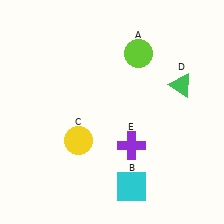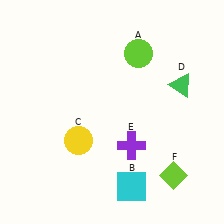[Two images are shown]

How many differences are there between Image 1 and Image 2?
There is 1 difference between the two images.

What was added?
A lime diamond (F) was added in Image 2.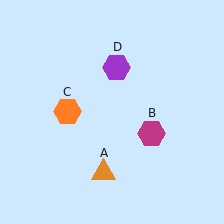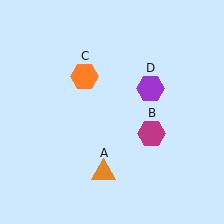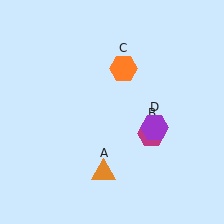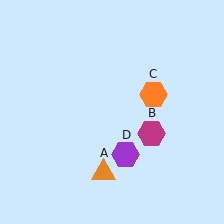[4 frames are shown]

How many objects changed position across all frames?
2 objects changed position: orange hexagon (object C), purple hexagon (object D).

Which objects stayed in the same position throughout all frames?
Orange triangle (object A) and magenta hexagon (object B) remained stationary.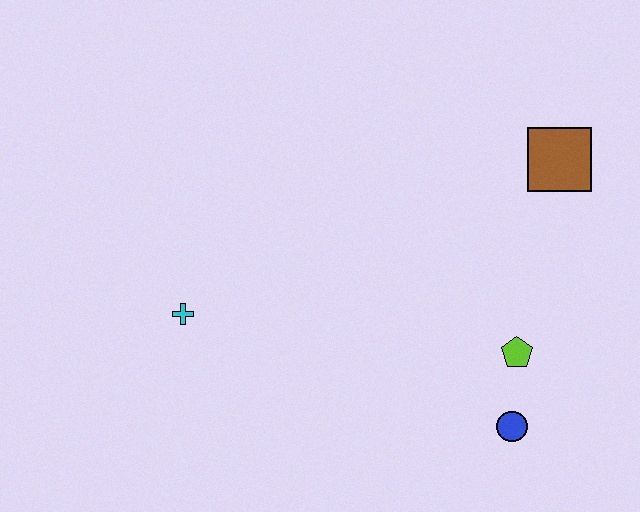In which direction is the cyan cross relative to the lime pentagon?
The cyan cross is to the left of the lime pentagon.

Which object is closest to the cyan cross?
The lime pentagon is closest to the cyan cross.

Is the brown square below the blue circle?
No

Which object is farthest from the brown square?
The cyan cross is farthest from the brown square.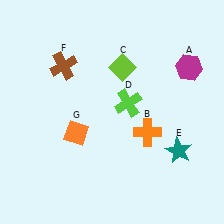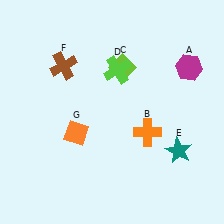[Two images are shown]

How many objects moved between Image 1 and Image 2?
1 object moved between the two images.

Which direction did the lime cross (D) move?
The lime cross (D) moved up.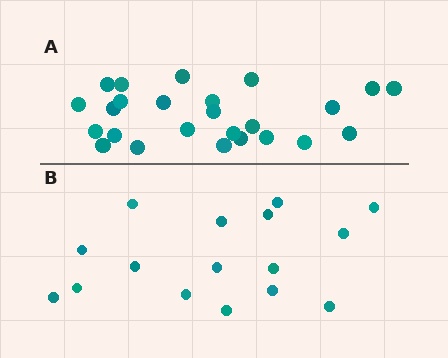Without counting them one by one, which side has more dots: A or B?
Region A (the top region) has more dots.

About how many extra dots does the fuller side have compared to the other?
Region A has roughly 8 or so more dots than region B.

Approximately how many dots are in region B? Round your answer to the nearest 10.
About 20 dots. (The exact count is 16, which rounds to 20.)